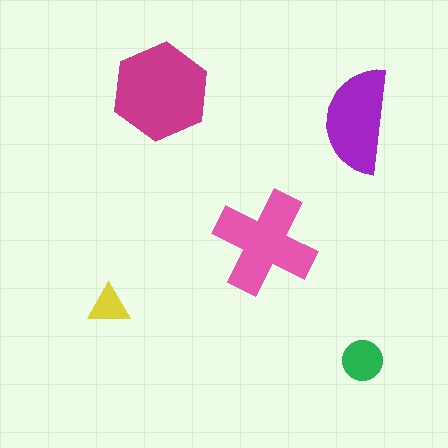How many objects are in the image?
There are 5 objects in the image.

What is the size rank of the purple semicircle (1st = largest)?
3rd.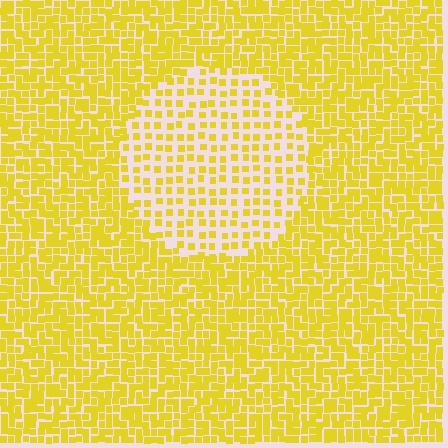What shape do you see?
I see a circle.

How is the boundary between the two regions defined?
The boundary is defined by a change in element density (approximately 2.1x ratio). All elements are the same color, size, and shape.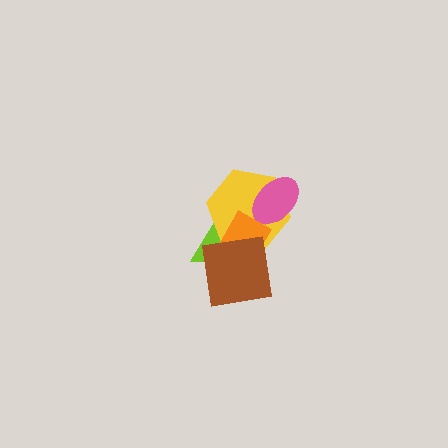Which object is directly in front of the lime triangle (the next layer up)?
The yellow hexagon is directly in front of the lime triangle.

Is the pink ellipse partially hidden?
Yes, it is partially covered by another shape.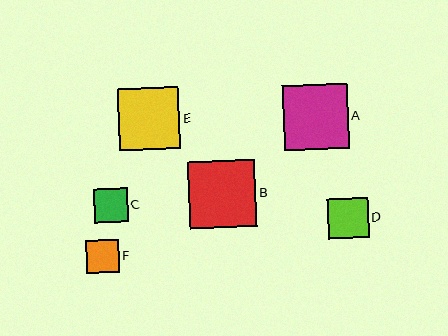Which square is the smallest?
Square F is the smallest with a size of approximately 33 pixels.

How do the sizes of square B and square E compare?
Square B and square E are approximately the same size.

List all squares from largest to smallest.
From largest to smallest: B, A, E, D, C, F.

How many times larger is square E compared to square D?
Square E is approximately 1.5 times the size of square D.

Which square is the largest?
Square B is the largest with a size of approximately 67 pixels.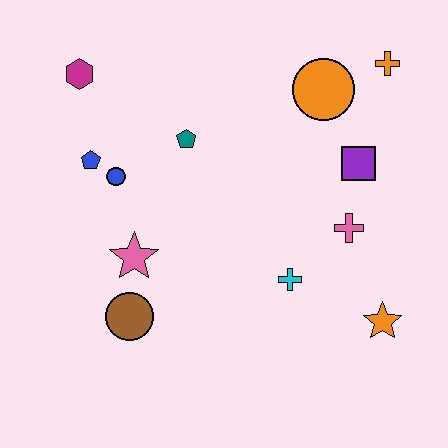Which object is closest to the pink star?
The brown circle is closest to the pink star.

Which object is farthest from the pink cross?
The magenta hexagon is farthest from the pink cross.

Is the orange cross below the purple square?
No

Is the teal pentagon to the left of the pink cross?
Yes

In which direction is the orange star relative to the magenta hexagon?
The orange star is to the right of the magenta hexagon.